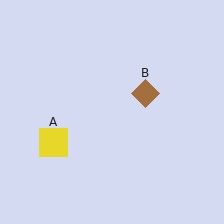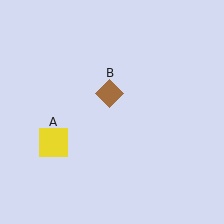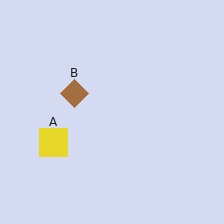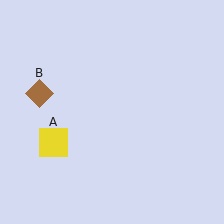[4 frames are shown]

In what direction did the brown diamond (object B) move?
The brown diamond (object B) moved left.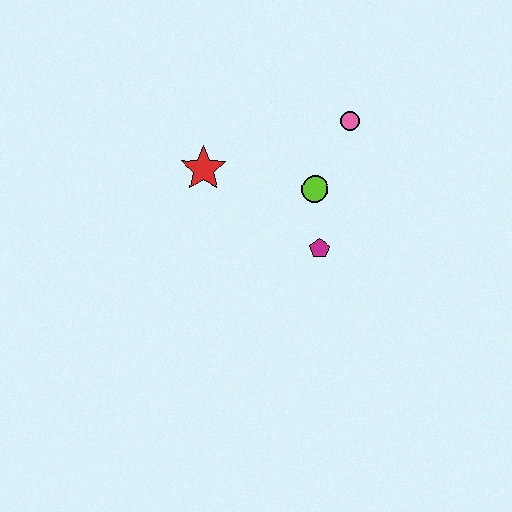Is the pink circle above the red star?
Yes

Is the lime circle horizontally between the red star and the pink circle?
Yes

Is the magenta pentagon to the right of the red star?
Yes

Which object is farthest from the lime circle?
The red star is farthest from the lime circle.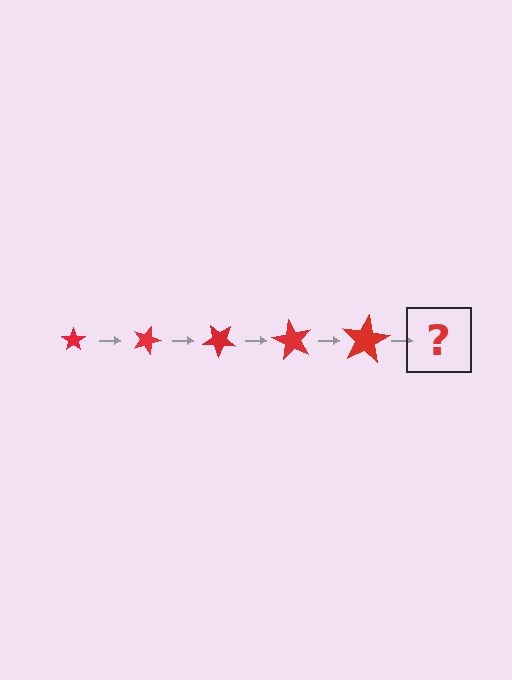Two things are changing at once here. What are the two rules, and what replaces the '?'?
The two rules are that the star grows larger each step and it rotates 20 degrees each step. The '?' should be a star, larger than the previous one and rotated 100 degrees from the start.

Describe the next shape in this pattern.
It should be a star, larger than the previous one and rotated 100 degrees from the start.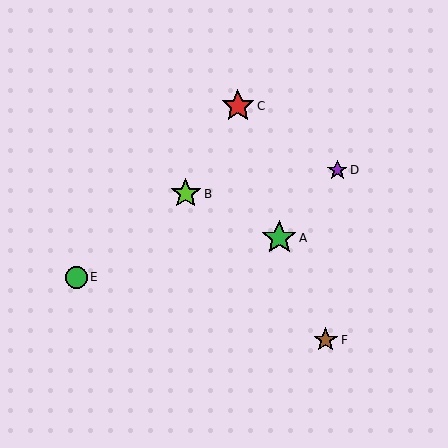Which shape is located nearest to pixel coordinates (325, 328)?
The brown star (labeled F) at (326, 340) is nearest to that location.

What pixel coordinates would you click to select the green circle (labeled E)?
Click at (76, 277) to select the green circle E.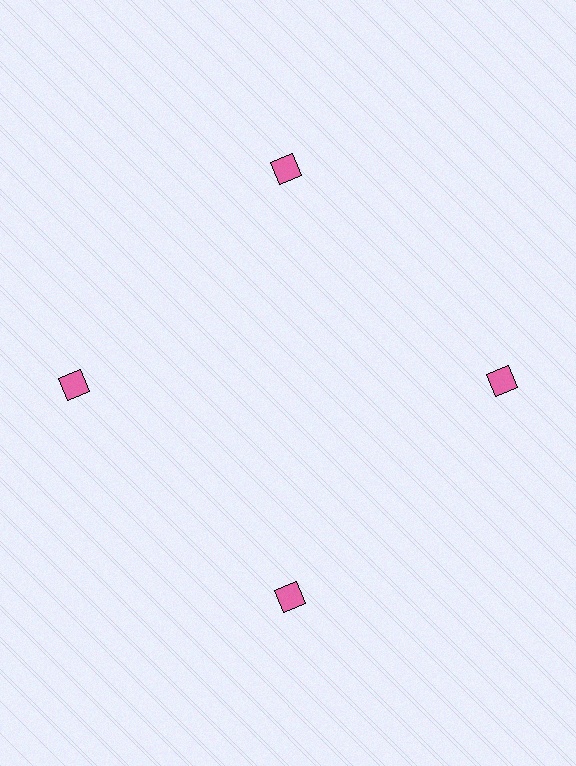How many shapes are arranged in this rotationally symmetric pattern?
There are 4 shapes, arranged in 4 groups of 1.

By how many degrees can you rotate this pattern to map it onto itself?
The pattern maps onto itself every 90 degrees of rotation.